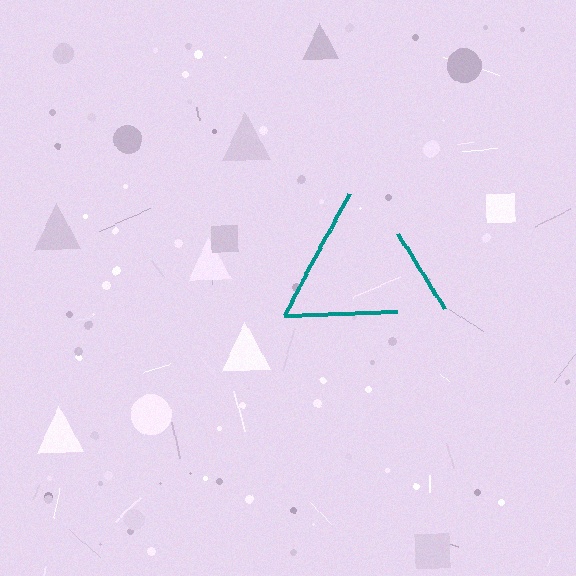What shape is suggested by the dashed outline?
The dashed outline suggests a triangle.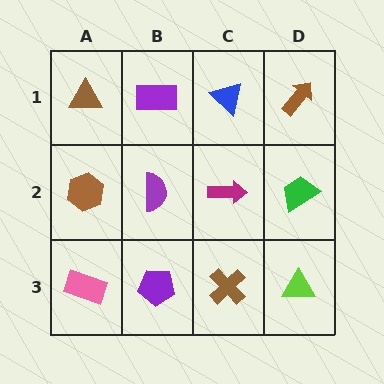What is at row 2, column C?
A magenta arrow.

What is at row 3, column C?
A brown cross.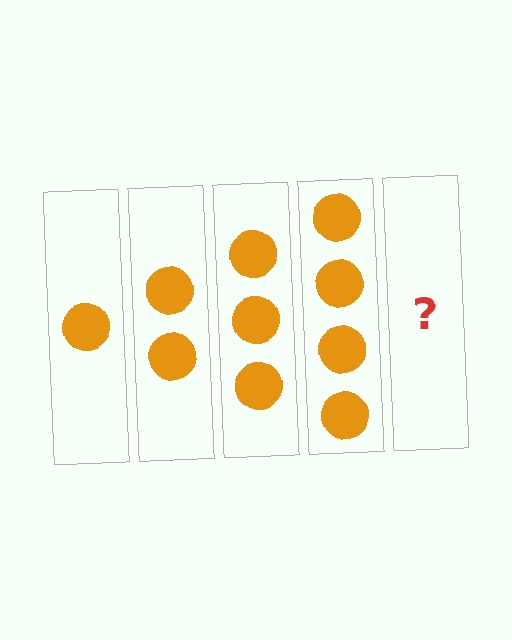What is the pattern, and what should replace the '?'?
The pattern is that each step adds one more circle. The '?' should be 5 circles.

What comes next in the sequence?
The next element should be 5 circles.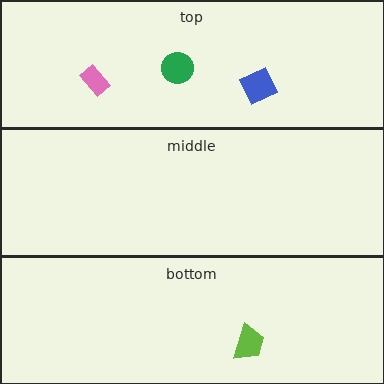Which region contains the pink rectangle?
The top region.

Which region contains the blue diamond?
The top region.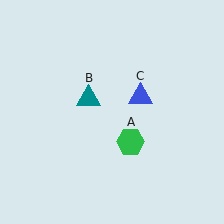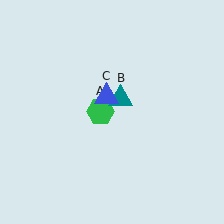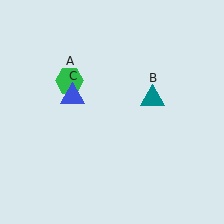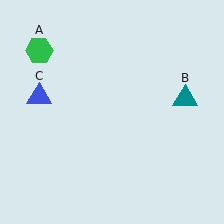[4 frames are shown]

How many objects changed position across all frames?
3 objects changed position: green hexagon (object A), teal triangle (object B), blue triangle (object C).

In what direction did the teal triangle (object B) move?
The teal triangle (object B) moved right.